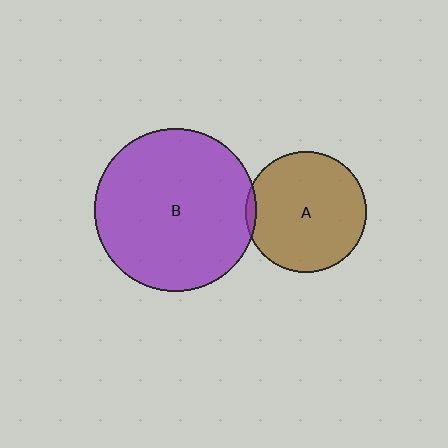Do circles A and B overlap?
Yes.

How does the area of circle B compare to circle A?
Approximately 1.8 times.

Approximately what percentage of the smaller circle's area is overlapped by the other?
Approximately 5%.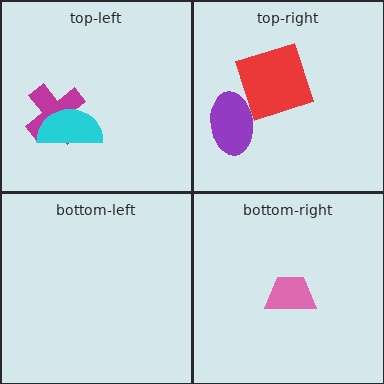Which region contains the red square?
The top-right region.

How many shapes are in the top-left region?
2.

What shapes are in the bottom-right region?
The pink trapezoid.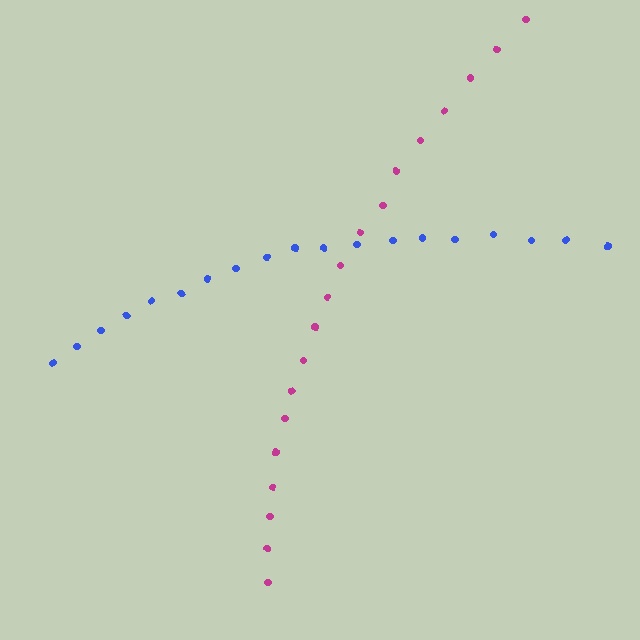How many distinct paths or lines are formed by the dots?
There are 2 distinct paths.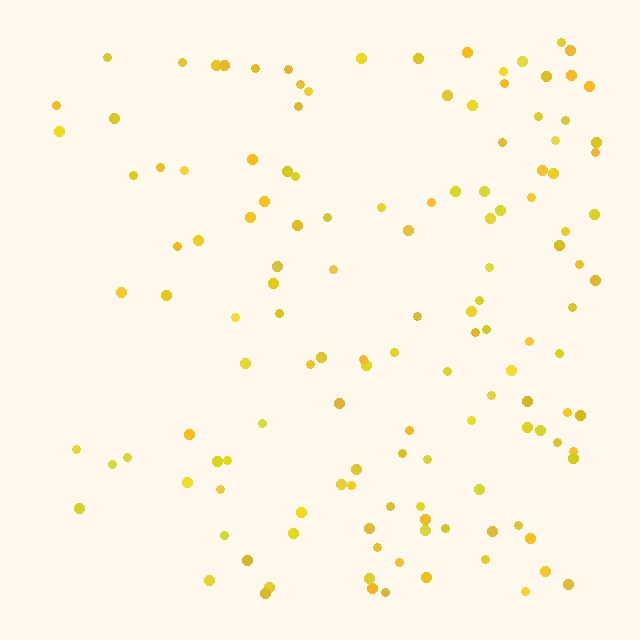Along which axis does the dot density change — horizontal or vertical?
Horizontal.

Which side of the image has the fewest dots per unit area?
The left.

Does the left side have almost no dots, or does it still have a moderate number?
Still a moderate number, just noticeably fewer than the right.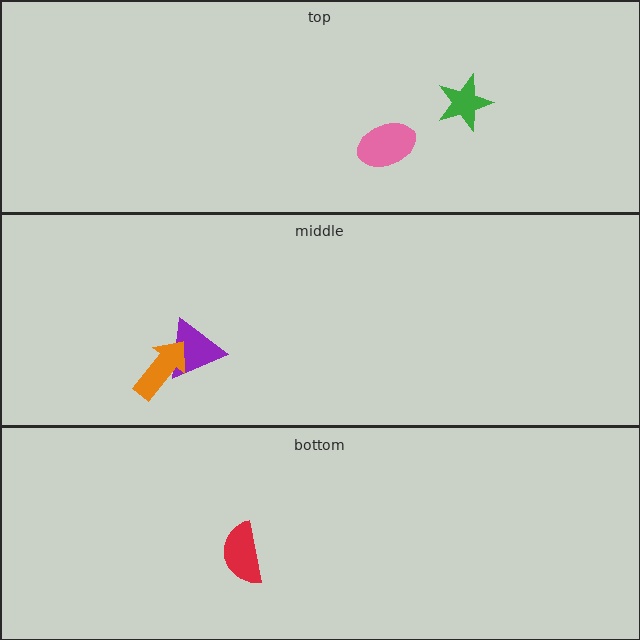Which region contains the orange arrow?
The middle region.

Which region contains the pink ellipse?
The top region.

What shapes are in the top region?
The pink ellipse, the green star.